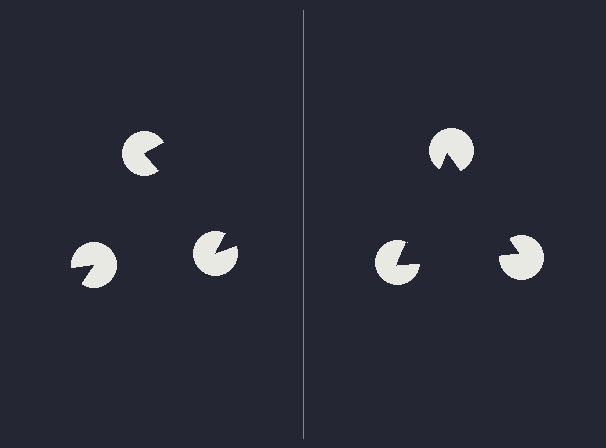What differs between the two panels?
The pac-man discs are positioned identically on both sides; only the wedge orientations differ. On the right they align to a triangle; on the left they are misaligned.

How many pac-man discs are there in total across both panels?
6 — 3 on each side.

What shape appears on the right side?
An illusory triangle.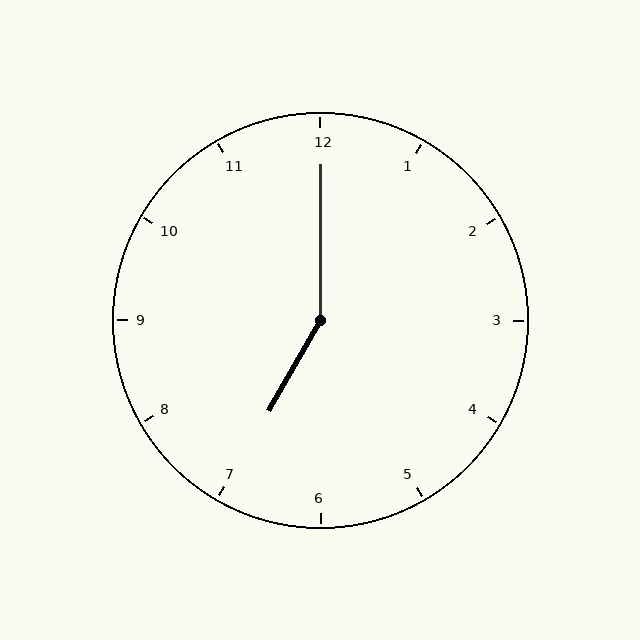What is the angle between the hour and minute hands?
Approximately 150 degrees.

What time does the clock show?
7:00.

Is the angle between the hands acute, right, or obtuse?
It is obtuse.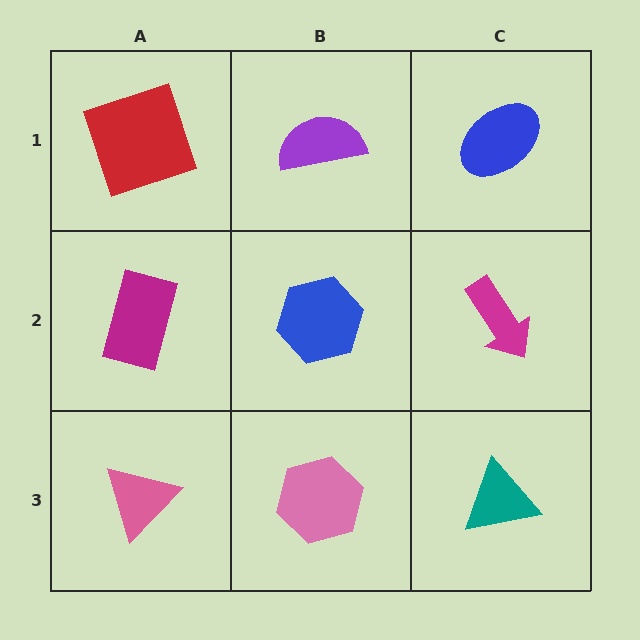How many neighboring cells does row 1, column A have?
2.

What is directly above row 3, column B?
A blue hexagon.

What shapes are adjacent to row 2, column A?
A red square (row 1, column A), a pink triangle (row 3, column A), a blue hexagon (row 2, column B).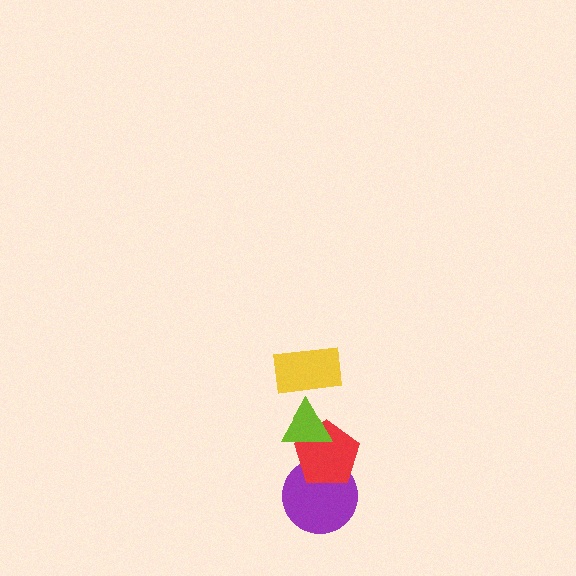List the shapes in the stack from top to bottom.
From top to bottom: the yellow rectangle, the lime triangle, the red pentagon, the purple circle.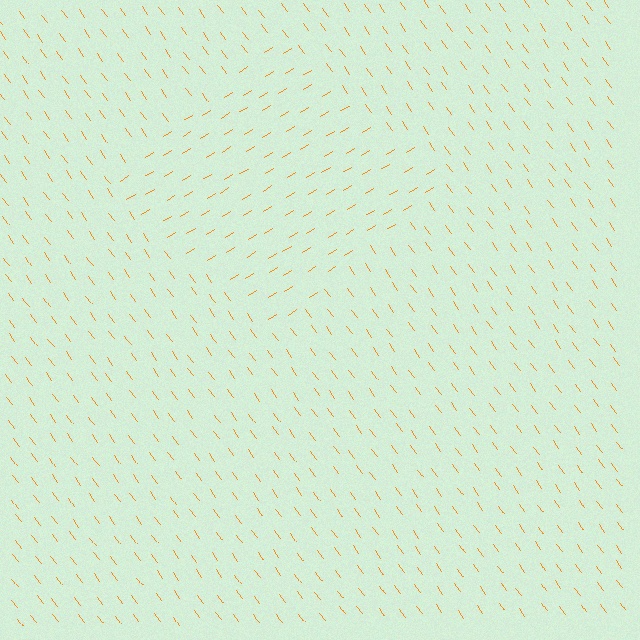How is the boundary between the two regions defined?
The boundary is defined purely by a change in line orientation (approximately 86 degrees difference). All lines are the same color and thickness.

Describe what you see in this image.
The image is filled with small orange line segments. A diamond region in the image has lines oriented differently from the surrounding lines, creating a visible texture boundary.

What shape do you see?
I see a diamond.